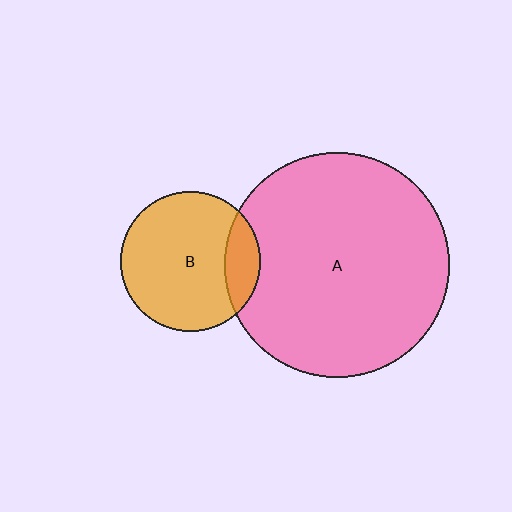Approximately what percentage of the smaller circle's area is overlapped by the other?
Approximately 15%.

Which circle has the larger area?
Circle A (pink).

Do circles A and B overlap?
Yes.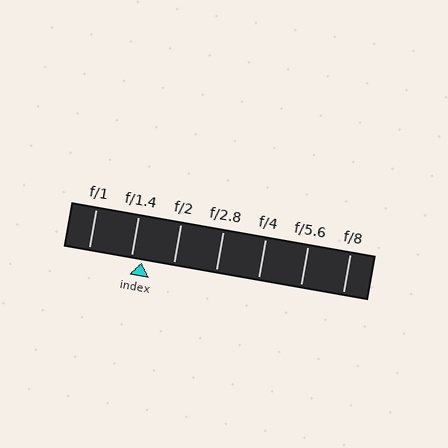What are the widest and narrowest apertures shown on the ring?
The widest aperture shown is f/1 and the narrowest is f/8.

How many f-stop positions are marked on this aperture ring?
There are 7 f-stop positions marked.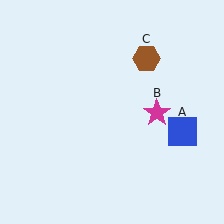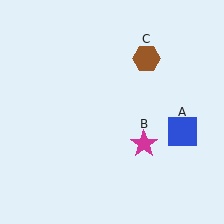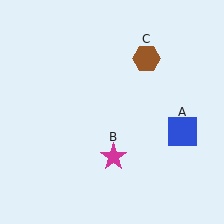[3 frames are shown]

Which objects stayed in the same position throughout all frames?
Blue square (object A) and brown hexagon (object C) remained stationary.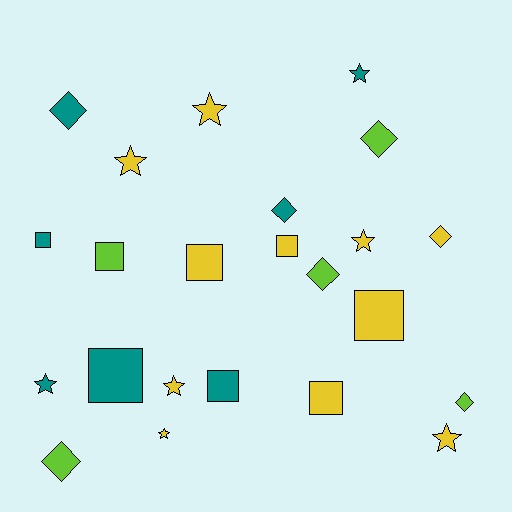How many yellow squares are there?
There are 4 yellow squares.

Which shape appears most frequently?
Square, with 8 objects.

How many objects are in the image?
There are 23 objects.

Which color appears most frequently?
Yellow, with 11 objects.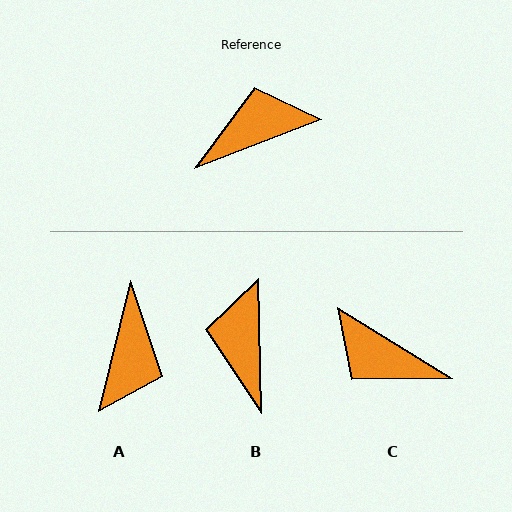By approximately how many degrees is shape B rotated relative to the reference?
Approximately 70 degrees counter-clockwise.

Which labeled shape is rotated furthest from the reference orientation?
C, about 127 degrees away.